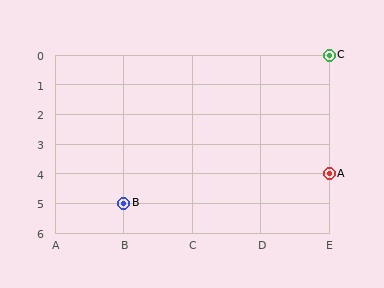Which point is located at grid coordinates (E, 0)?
Point C is at (E, 0).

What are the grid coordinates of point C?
Point C is at grid coordinates (E, 0).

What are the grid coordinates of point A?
Point A is at grid coordinates (E, 4).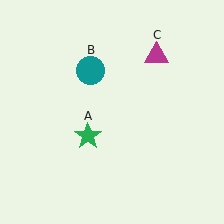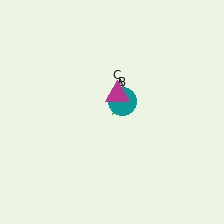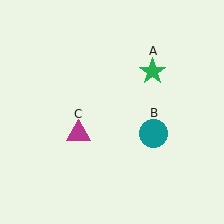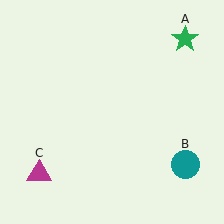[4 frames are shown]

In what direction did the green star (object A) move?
The green star (object A) moved up and to the right.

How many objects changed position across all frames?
3 objects changed position: green star (object A), teal circle (object B), magenta triangle (object C).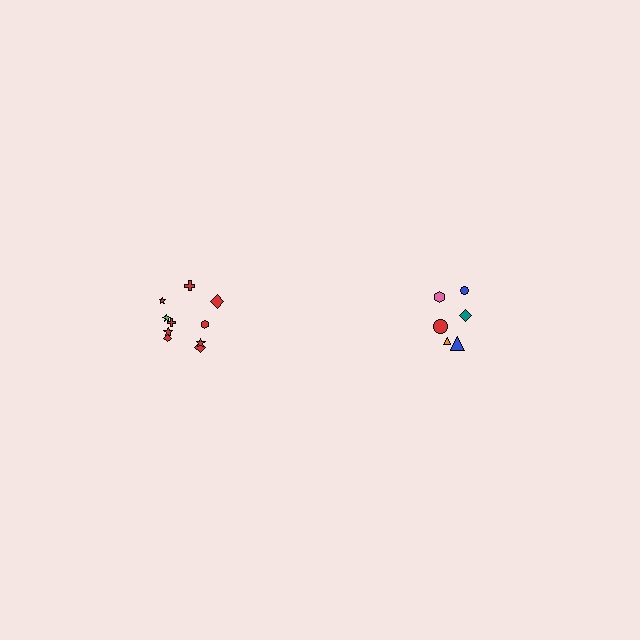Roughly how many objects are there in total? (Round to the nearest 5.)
Roughly 15 objects in total.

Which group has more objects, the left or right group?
The left group.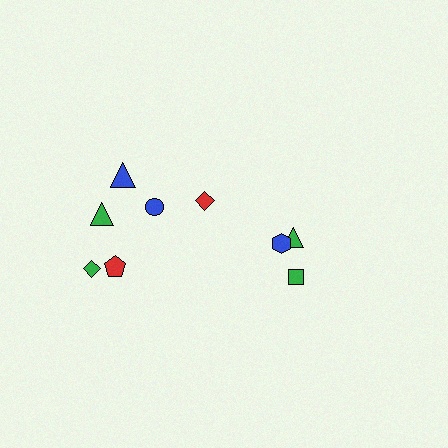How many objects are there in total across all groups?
There are 9 objects.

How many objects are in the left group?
There are 6 objects.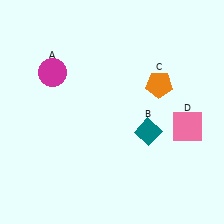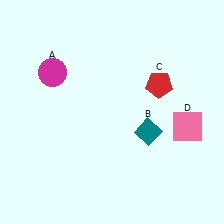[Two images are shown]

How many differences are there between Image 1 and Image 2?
There is 1 difference between the two images.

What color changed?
The pentagon (C) changed from orange in Image 1 to red in Image 2.